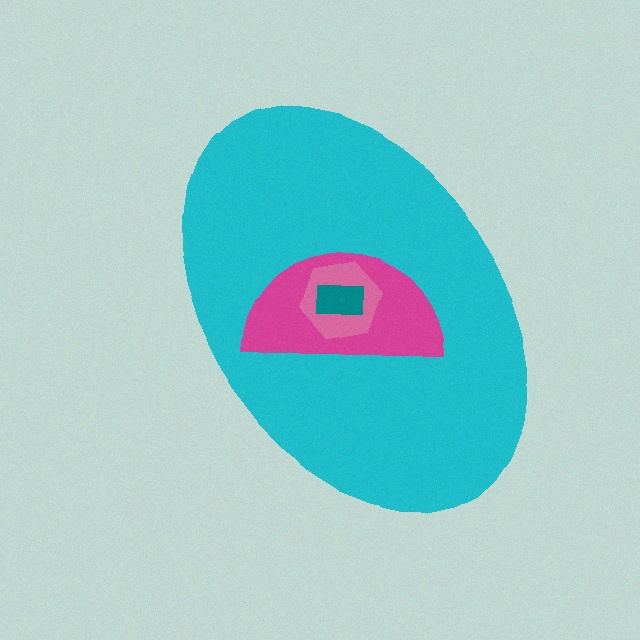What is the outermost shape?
The cyan ellipse.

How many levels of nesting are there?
4.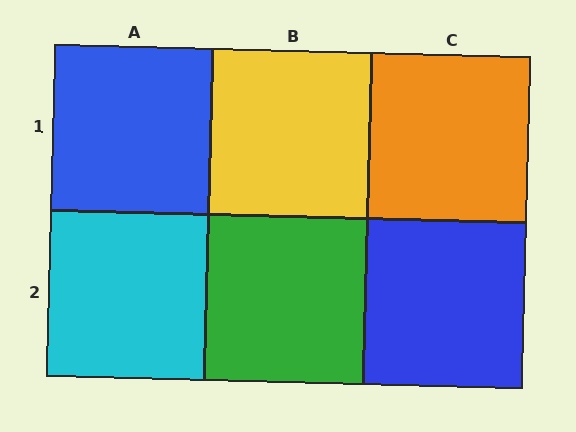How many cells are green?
1 cell is green.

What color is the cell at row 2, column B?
Green.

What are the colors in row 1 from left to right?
Blue, yellow, orange.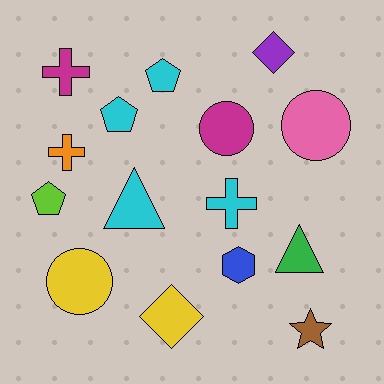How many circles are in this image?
There are 3 circles.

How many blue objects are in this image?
There is 1 blue object.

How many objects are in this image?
There are 15 objects.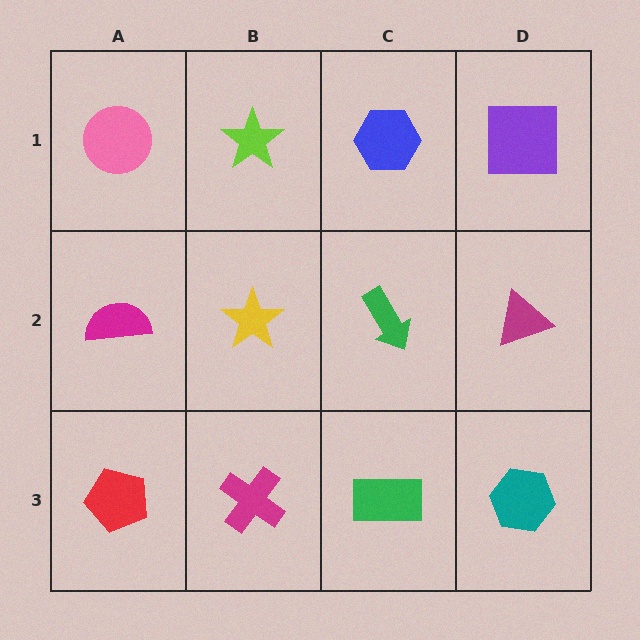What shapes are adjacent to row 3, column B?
A yellow star (row 2, column B), a red pentagon (row 3, column A), a green rectangle (row 3, column C).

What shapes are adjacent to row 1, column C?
A green arrow (row 2, column C), a lime star (row 1, column B), a purple square (row 1, column D).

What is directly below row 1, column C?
A green arrow.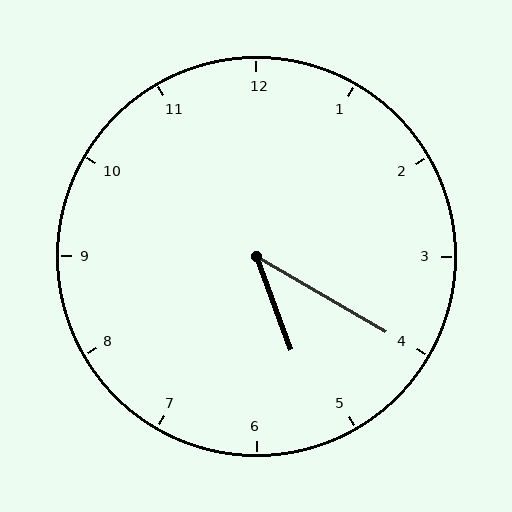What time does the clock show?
5:20.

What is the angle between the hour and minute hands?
Approximately 40 degrees.